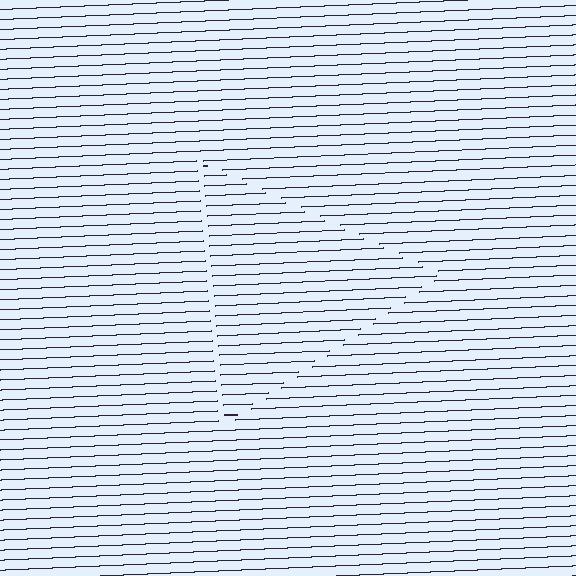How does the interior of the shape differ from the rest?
The interior of the shape contains the same grating, shifted by half a period — the contour is defined by the phase discontinuity where line-ends from the inner and outer gratings abut.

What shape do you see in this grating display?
An illusory triangle. The interior of the shape contains the same grating, shifted by half a period — the contour is defined by the phase discontinuity where line-ends from the inner and outer gratings abut.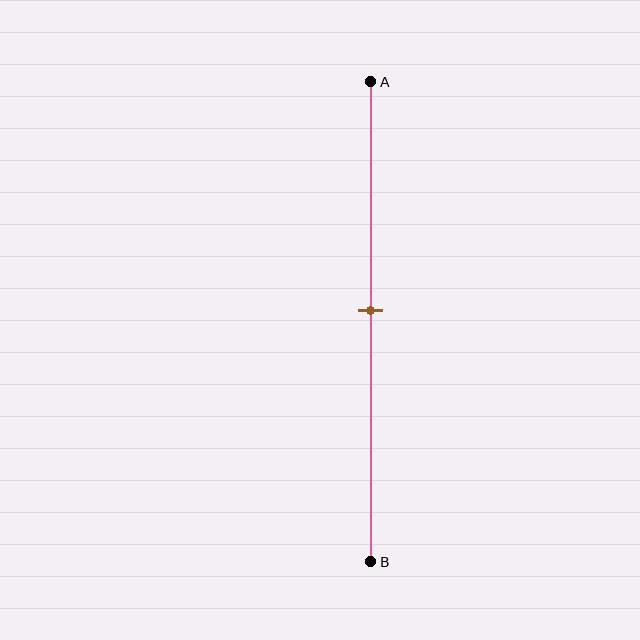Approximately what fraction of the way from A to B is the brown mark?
The brown mark is approximately 50% of the way from A to B.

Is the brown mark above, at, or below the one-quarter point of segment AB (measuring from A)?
The brown mark is below the one-quarter point of segment AB.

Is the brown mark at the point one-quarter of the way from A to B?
No, the mark is at about 50% from A, not at the 25% one-quarter point.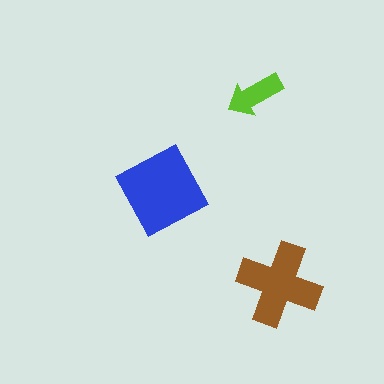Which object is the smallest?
The lime arrow.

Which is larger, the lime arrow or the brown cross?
The brown cross.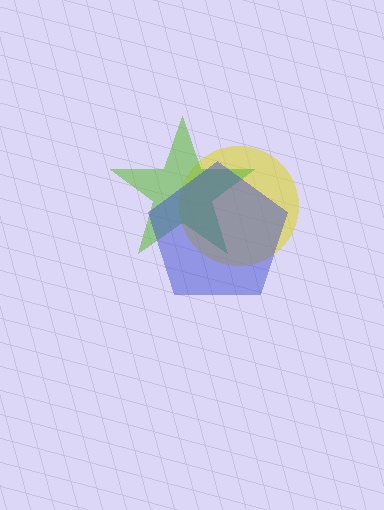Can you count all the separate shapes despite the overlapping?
Yes, there are 3 separate shapes.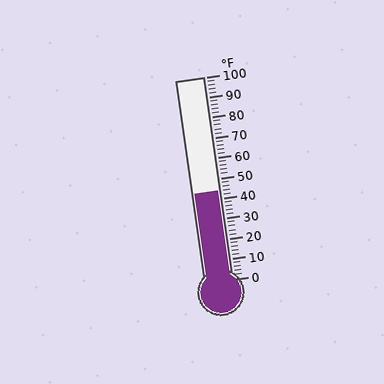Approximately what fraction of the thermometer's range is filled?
The thermometer is filled to approximately 45% of its range.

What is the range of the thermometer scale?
The thermometer scale ranges from 0°F to 100°F.